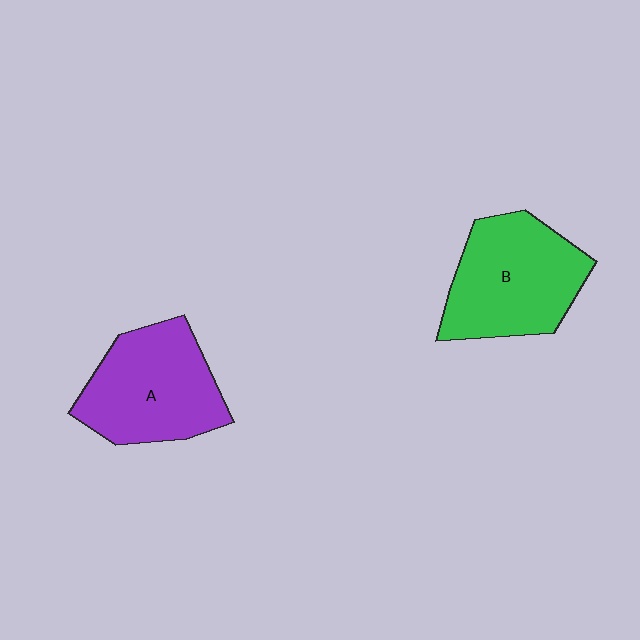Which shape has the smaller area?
Shape A (purple).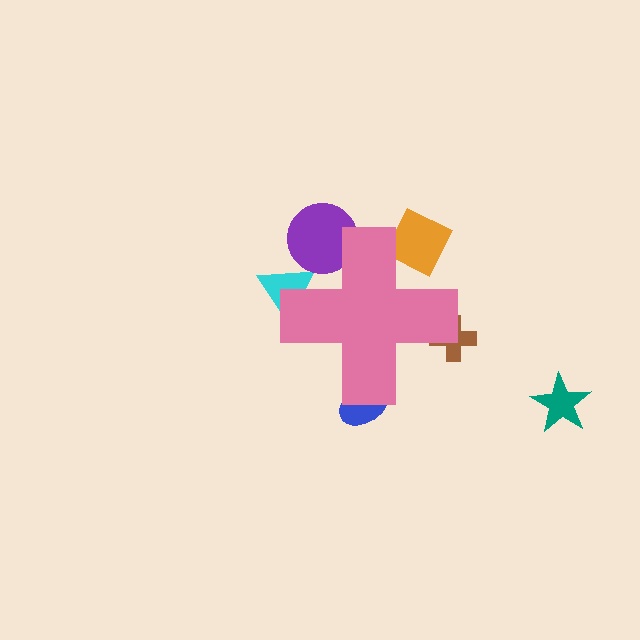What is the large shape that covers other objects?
A pink cross.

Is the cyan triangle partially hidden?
Yes, the cyan triangle is partially hidden behind the pink cross.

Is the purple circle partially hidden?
Yes, the purple circle is partially hidden behind the pink cross.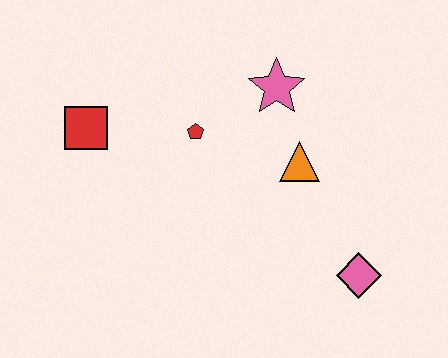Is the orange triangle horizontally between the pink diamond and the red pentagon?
Yes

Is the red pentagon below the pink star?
Yes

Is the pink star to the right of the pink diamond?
No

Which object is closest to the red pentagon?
The pink star is closest to the red pentagon.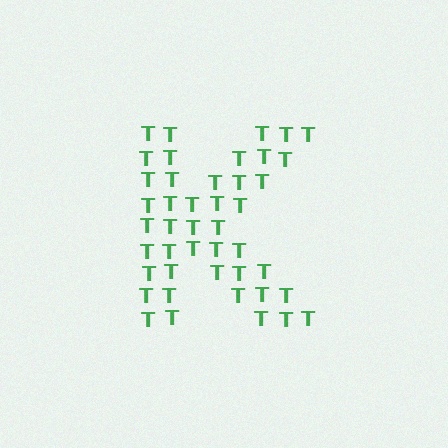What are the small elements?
The small elements are letter T's.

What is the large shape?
The large shape is the letter K.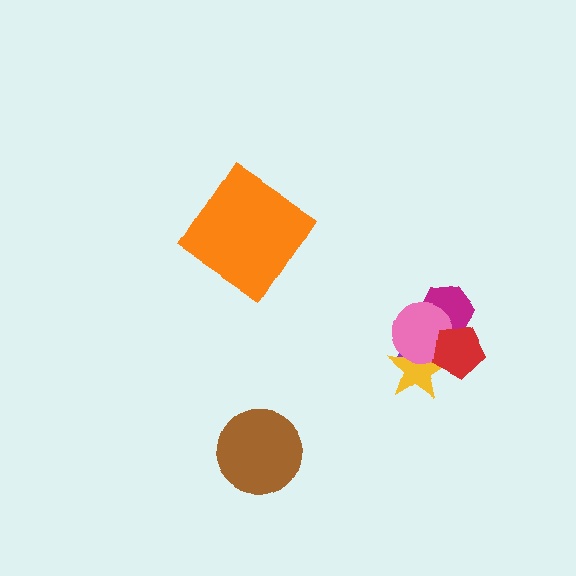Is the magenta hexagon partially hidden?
Yes, it is partially covered by another shape.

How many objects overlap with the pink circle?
4 objects overlap with the pink circle.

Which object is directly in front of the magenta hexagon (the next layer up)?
The pink circle is directly in front of the magenta hexagon.